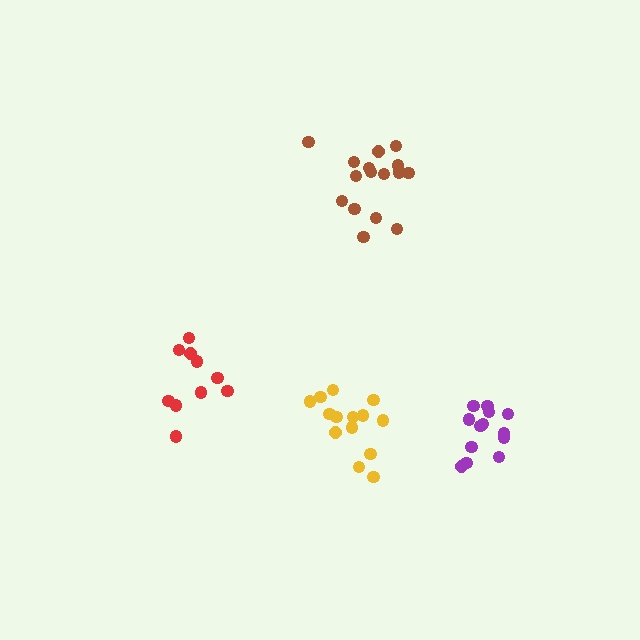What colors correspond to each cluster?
The clusters are colored: red, yellow, brown, purple.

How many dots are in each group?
Group 1: 10 dots, Group 2: 14 dots, Group 3: 16 dots, Group 4: 13 dots (53 total).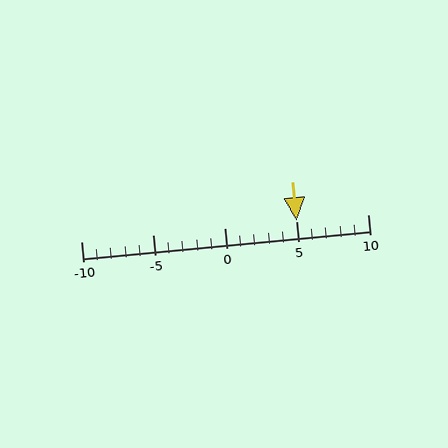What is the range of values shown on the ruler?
The ruler shows values from -10 to 10.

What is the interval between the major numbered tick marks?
The major tick marks are spaced 5 units apart.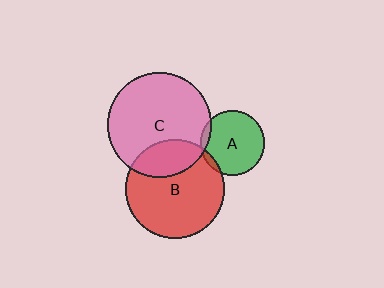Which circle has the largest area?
Circle C (pink).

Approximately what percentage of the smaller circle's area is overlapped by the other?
Approximately 5%.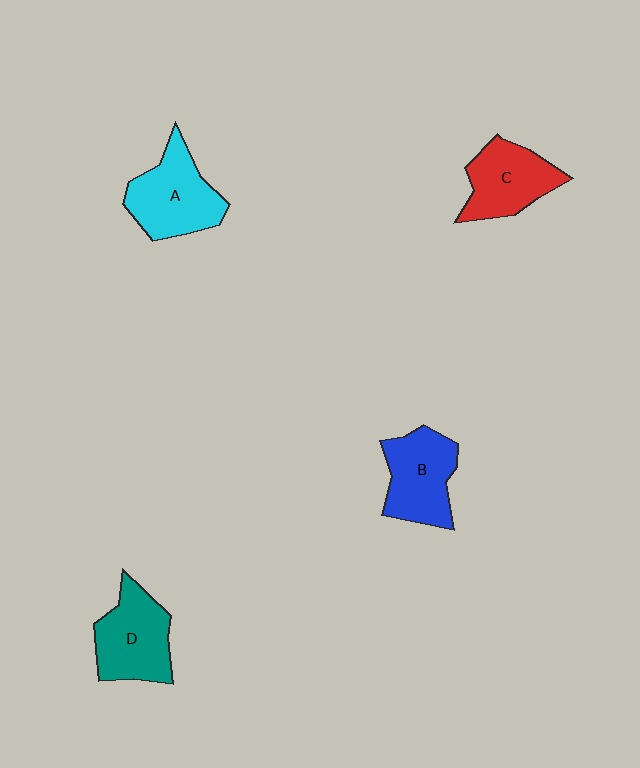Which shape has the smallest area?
Shape C (red).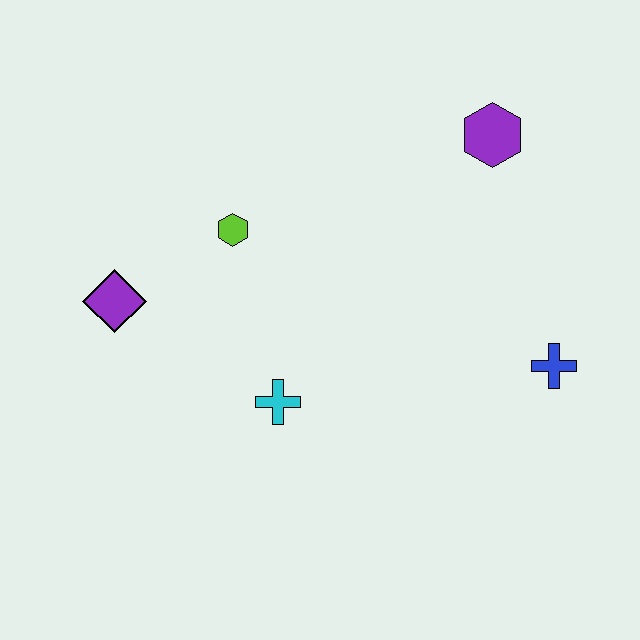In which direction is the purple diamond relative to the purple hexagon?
The purple diamond is to the left of the purple hexagon.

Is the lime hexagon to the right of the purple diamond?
Yes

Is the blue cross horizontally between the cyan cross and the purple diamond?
No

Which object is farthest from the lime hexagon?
The blue cross is farthest from the lime hexagon.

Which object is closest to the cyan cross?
The lime hexagon is closest to the cyan cross.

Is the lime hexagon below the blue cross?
No